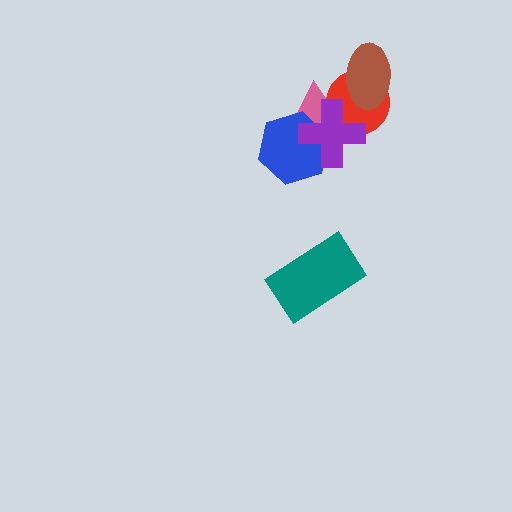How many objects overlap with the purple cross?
3 objects overlap with the purple cross.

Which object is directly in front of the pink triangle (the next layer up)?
The blue hexagon is directly in front of the pink triangle.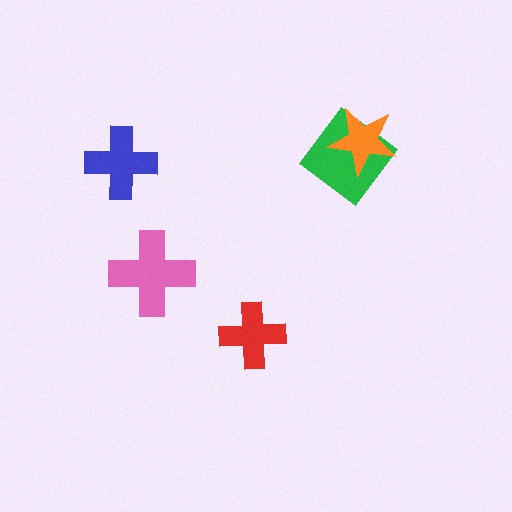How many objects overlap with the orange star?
1 object overlaps with the orange star.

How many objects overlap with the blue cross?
0 objects overlap with the blue cross.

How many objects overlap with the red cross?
0 objects overlap with the red cross.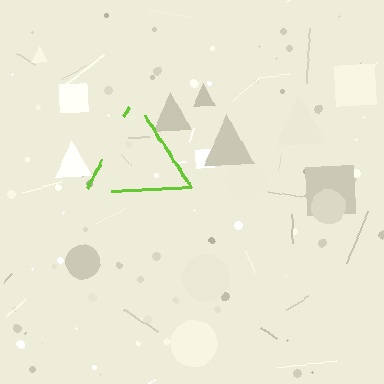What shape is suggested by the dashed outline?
The dashed outline suggests a triangle.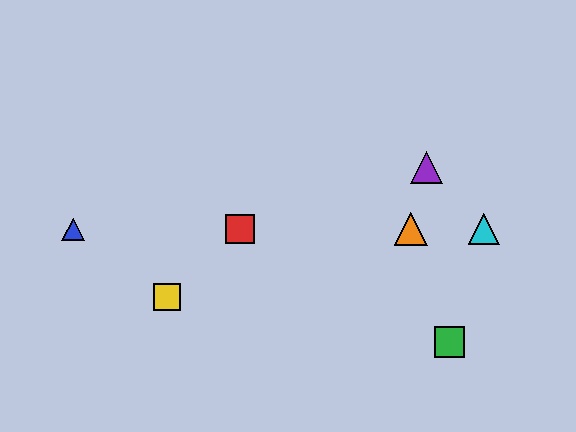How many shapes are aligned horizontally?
4 shapes (the red square, the blue triangle, the orange triangle, the cyan triangle) are aligned horizontally.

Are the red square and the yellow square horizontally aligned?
No, the red square is at y≈229 and the yellow square is at y≈297.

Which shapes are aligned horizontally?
The red square, the blue triangle, the orange triangle, the cyan triangle are aligned horizontally.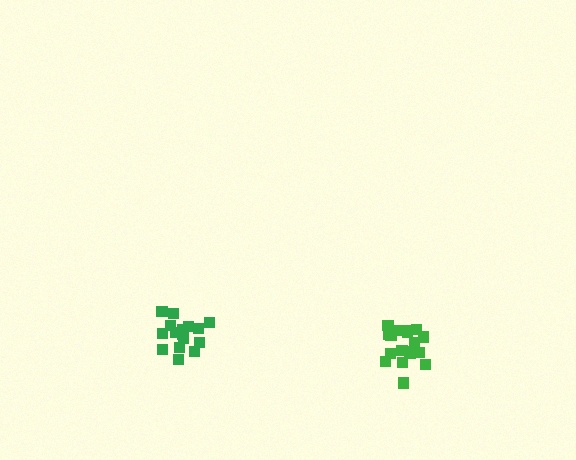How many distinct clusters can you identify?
There are 2 distinct clusters.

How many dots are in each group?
Group 1: 18 dots, Group 2: 16 dots (34 total).